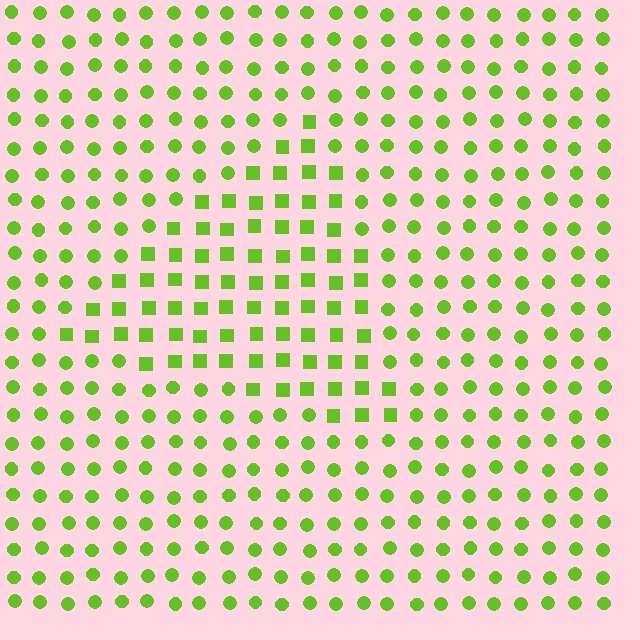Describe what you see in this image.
The image is filled with small lime elements arranged in a uniform grid. A triangle-shaped region contains squares, while the surrounding area contains circles. The boundary is defined purely by the change in element shape.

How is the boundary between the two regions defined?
The boundary is defined by a change in element shape: squares inside vs. circles outside. All elements share the same color and spacing.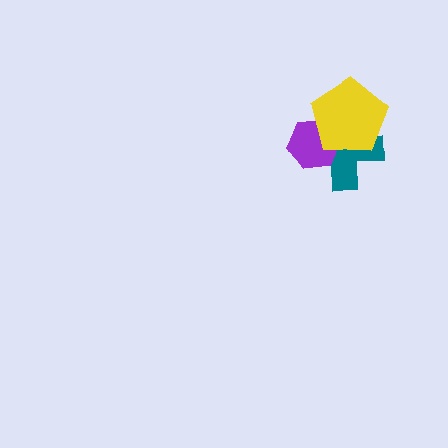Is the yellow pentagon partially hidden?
No, no other shape covers it.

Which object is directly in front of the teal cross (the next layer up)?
The purple hexagon is directly in front of the teal cross.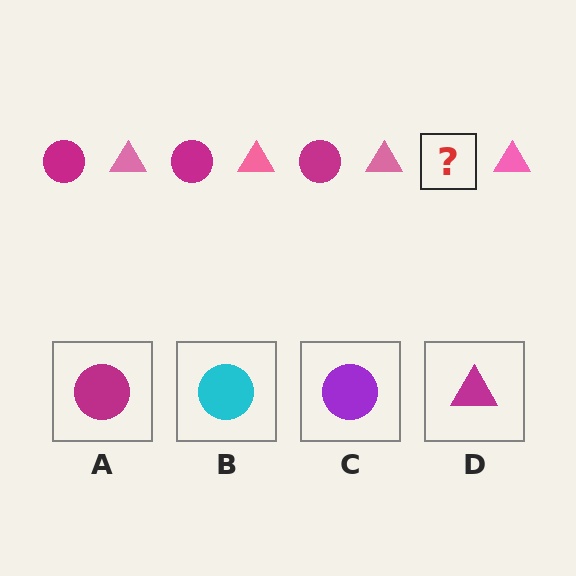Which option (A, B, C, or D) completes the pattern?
A.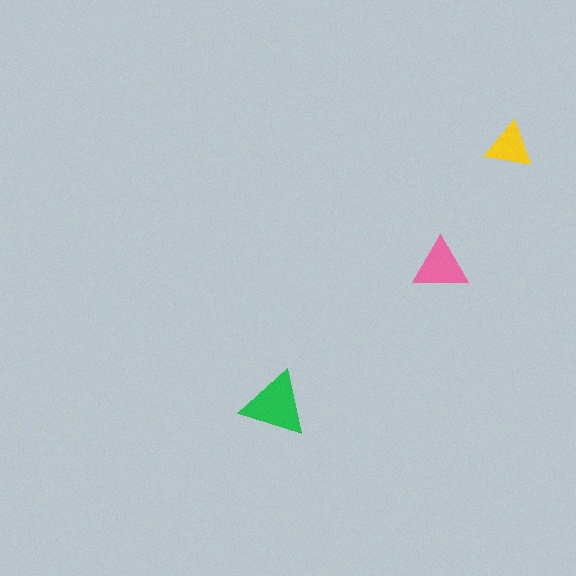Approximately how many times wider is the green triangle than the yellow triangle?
About 1.5 times wider.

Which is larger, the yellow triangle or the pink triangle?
The pink one.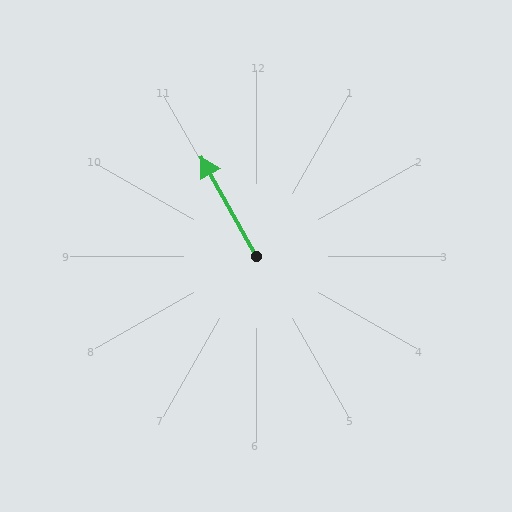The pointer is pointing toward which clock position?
Roughly 11 o'clock.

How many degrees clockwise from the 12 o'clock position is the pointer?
Approximately 331 degrees.